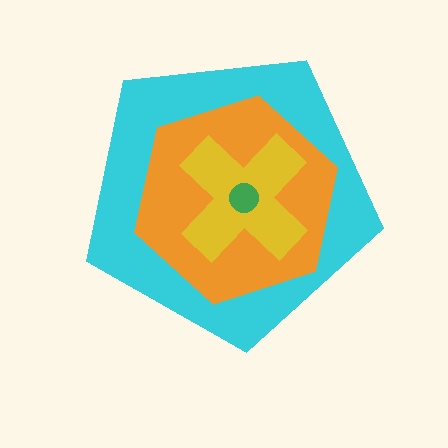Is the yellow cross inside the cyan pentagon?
Yes.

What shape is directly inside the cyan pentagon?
The orange hexagon.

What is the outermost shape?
The cyan pentagon.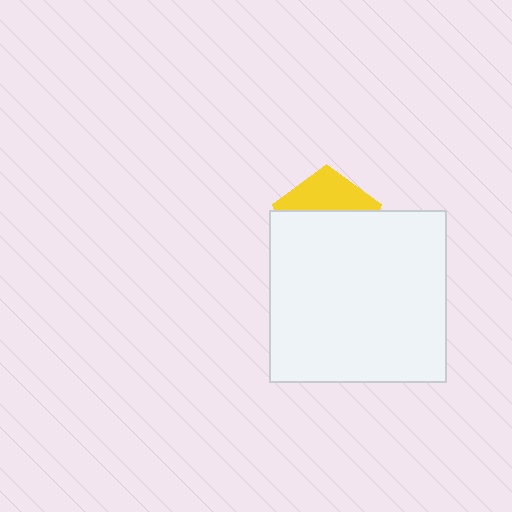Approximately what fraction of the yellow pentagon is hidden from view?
Roughly 65% of the yellow pentagon is hidden behind the white rectangle.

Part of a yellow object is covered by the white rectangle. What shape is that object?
It is a pentagon.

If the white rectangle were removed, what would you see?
You would see the complete yellow pentagon.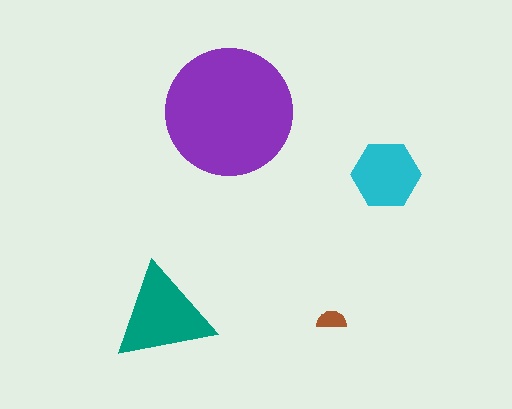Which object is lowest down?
The brown semicircle is bottommost.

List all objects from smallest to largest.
The brown semicircle, the cyan hexagon, the teal triangle, the purple circle.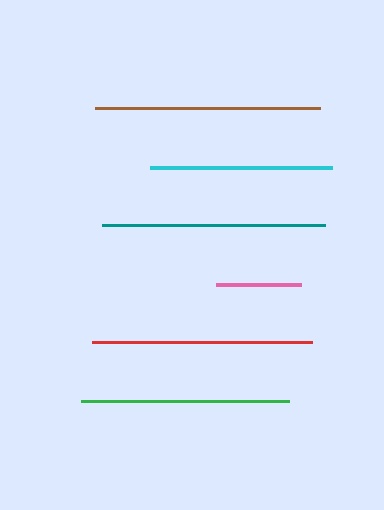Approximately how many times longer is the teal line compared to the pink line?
The teal line is approximately 2.6 times the length of the pink line.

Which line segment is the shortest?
The pink line is the shortest at approximately 85 pixels.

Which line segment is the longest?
The brown line is the longest at approximately 225 pixels.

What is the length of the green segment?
The green segment is approximately 208 pixels long.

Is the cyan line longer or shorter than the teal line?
The teal line is longer than the cyan line.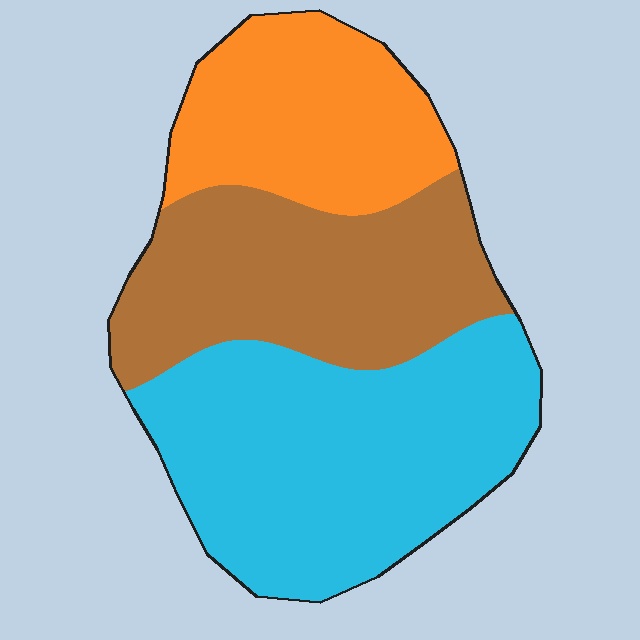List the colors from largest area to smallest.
From largest to smallest: cyan, brown, orange.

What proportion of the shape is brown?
Brown takes up about one third (1/3) of the shape.